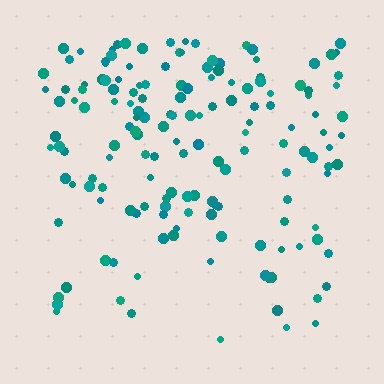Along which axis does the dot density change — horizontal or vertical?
Vertical.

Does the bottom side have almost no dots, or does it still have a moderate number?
Still a moderate number, just noticeably fewer than the top.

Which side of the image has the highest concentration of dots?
The top.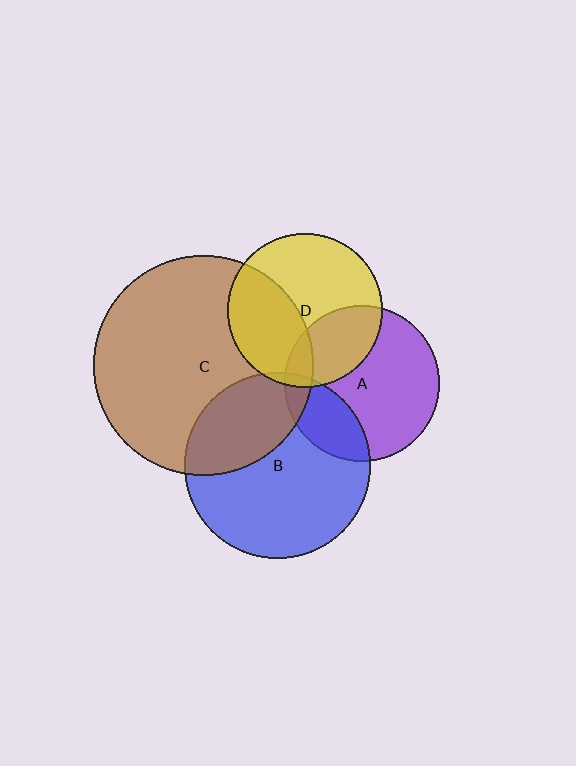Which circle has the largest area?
Circle C (brown).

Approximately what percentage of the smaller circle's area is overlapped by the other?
Approximately 35%.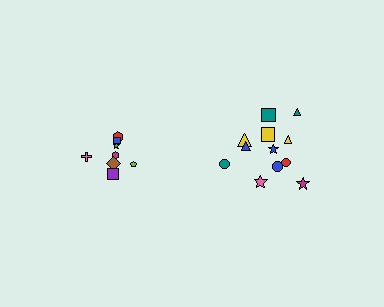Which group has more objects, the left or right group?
The right group.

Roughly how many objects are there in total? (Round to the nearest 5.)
Roughly 20 objects in total.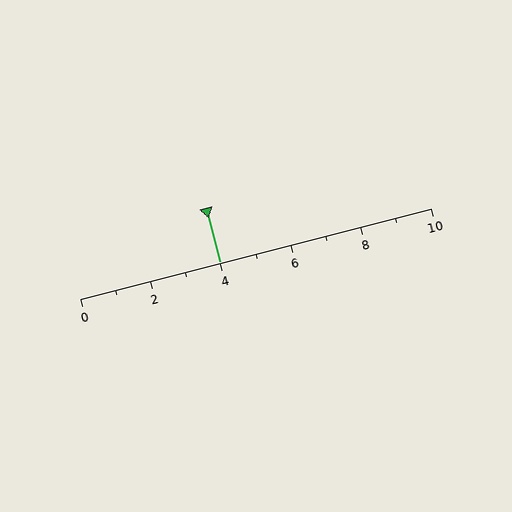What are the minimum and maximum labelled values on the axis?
The axis runs from 0 to 10.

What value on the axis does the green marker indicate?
The marker indicates approximately 4.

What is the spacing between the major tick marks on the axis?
The major ticks are spaced 2 apart.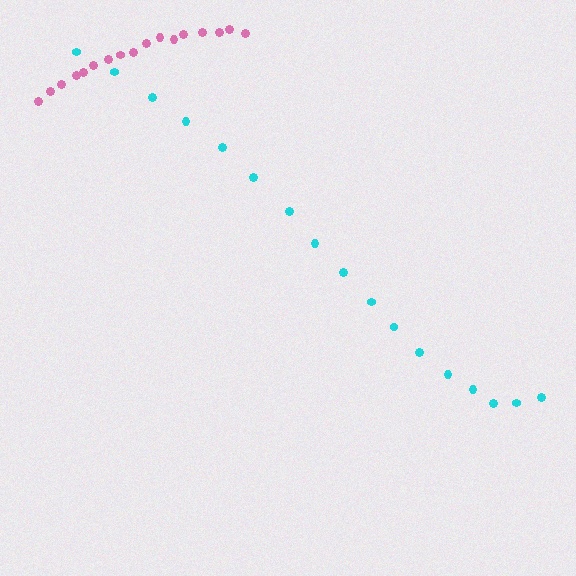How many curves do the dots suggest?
There are 2 distinct paths.